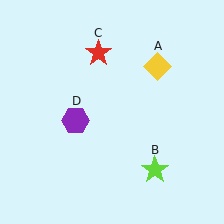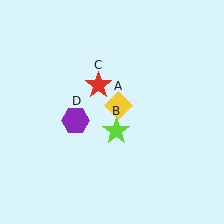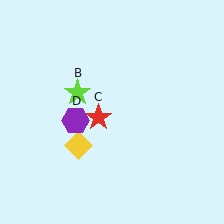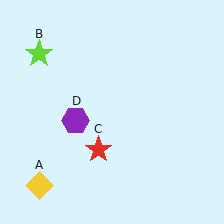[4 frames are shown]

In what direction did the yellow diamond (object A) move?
The yellow diamond (object A) moved down and to the left.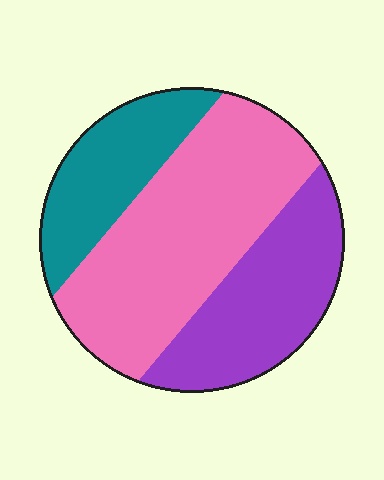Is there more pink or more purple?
Pink.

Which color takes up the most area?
Pink, at roughly 50%.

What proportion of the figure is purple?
Purple covers about 30% of the figure.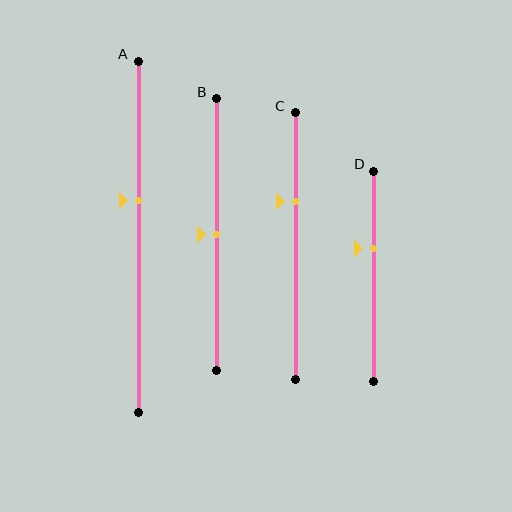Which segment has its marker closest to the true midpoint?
Segment B has its marker closest to the true midpoint.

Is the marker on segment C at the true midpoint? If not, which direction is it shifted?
No, the marker on segment C is shifted upward by about 17% of the segment length.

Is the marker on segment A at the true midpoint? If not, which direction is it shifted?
No, the marker on segment A is shifted upward by about 10% of the segment length.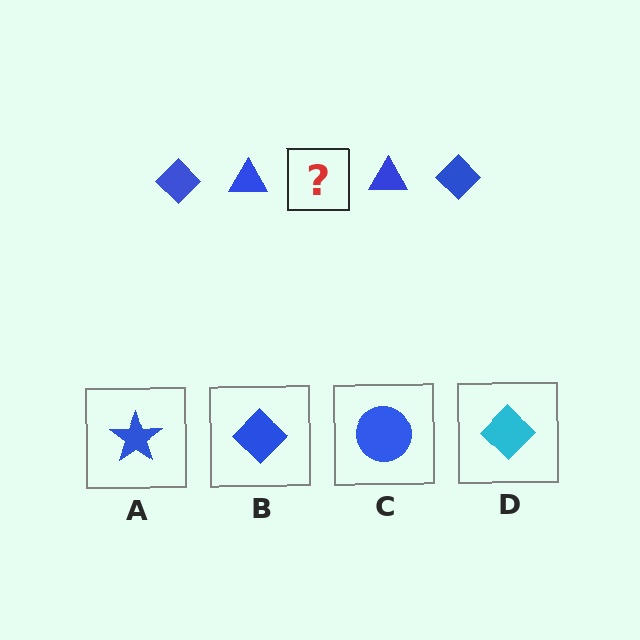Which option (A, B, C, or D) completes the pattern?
B.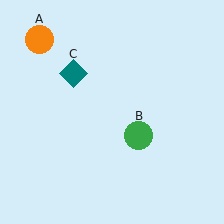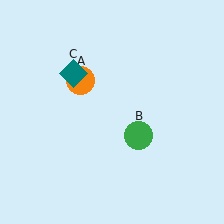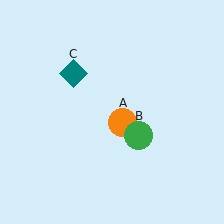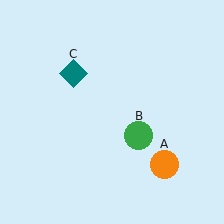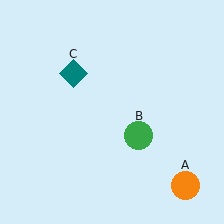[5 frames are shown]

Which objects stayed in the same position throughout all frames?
Green circle (object B) and teal diamond (object C) remained stationary.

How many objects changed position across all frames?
1 object changed position: orange circle (object A).